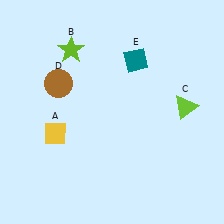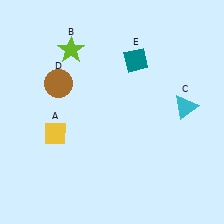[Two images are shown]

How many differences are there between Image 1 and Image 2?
There is 1 difference between the two images.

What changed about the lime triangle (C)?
In Image 1, C is lime. In Image 2, it changed to cyan.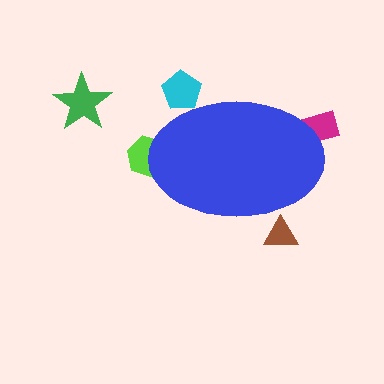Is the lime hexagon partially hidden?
Yes, the lime hexagon is partially hidden behind the blue ellipse.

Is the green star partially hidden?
No, the green star is fully visible.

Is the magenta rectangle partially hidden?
Yes, the magenta rectangle is partially hidden behind the blue ellipse.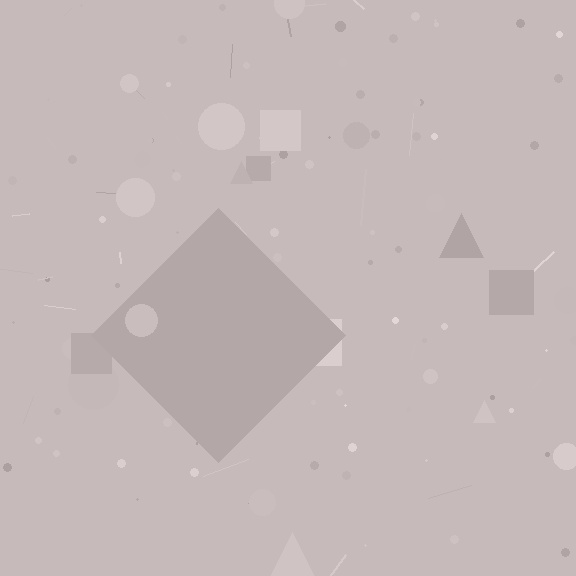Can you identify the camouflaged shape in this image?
The camouflaged shape is a diamond.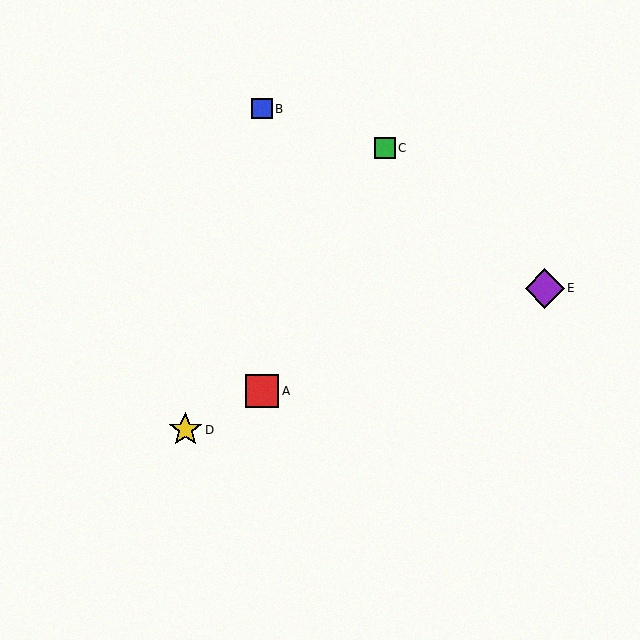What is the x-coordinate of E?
Object E is at x≈545.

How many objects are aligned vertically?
2 objects (A, B) are aligned vertically.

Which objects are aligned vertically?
Objects A, B are aligned vertically.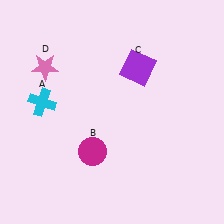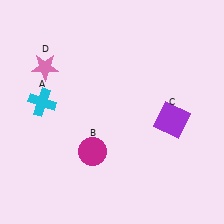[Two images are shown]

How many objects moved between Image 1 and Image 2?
1 object moved between the two images.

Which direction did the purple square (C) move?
The purple square (C) moved down.